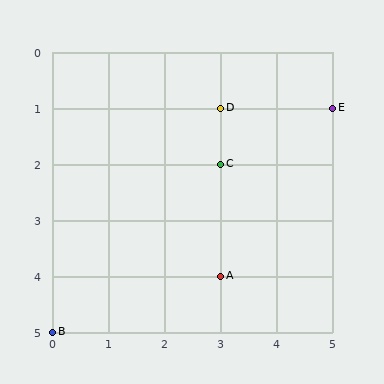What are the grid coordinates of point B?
Point B is at grid coordinates (0, 5).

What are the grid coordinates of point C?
Point C is at grid coordinates (3, 2).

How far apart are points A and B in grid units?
Points A and B are 3 columns and 1 row apart (about 3.2 grid units diagonally).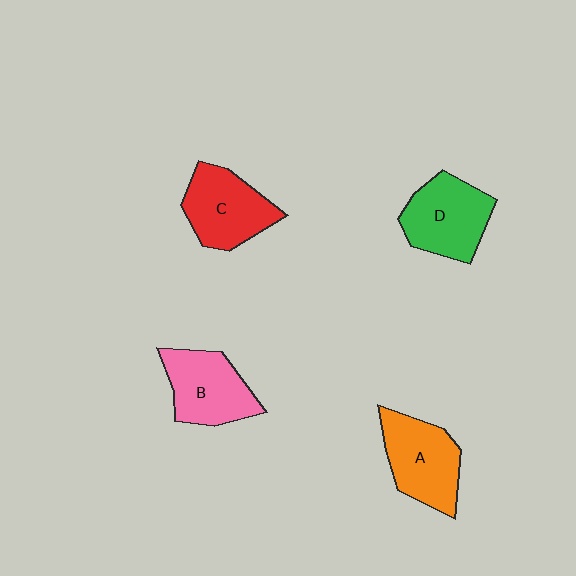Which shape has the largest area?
Shape D (green).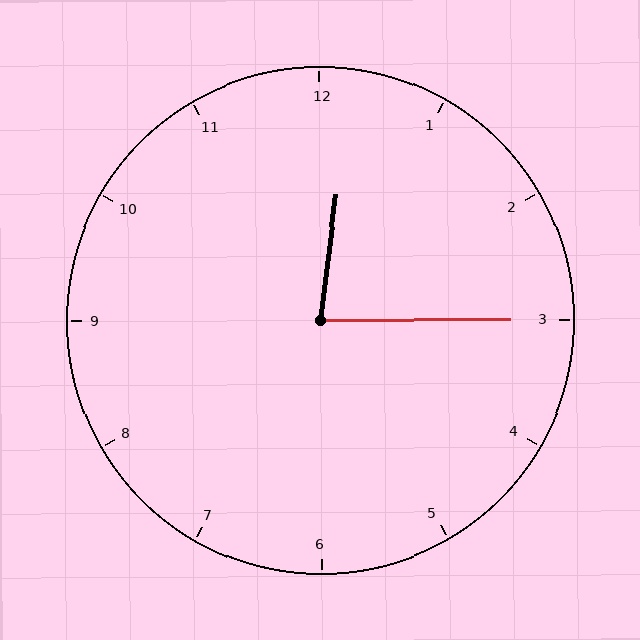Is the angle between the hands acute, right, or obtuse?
It is acute.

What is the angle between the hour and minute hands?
Approximately 82 degrees.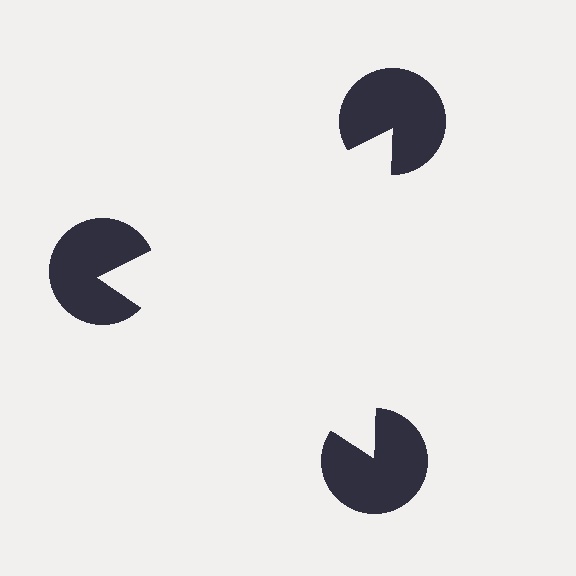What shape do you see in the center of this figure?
An illusory triangle — its edges are inferred from the aligned wedge cuts in the pac-man discs, not physically drawn.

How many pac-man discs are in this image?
There are 3 — one at each vertex of the illusory triangle.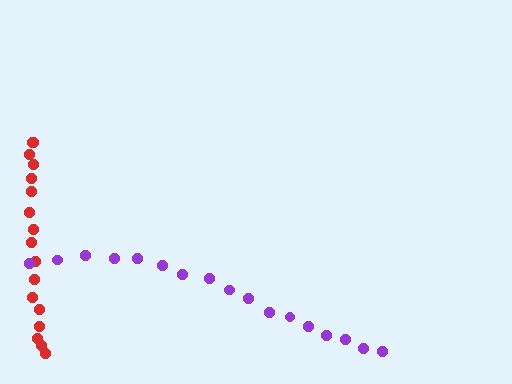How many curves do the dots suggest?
There are 2 distinct paths.